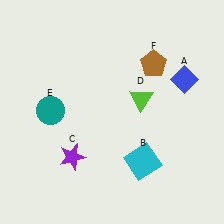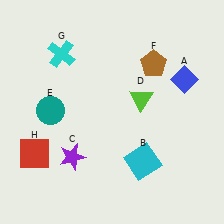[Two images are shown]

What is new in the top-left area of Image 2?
A cyan cross (G) was added in the top-left area of Image 2.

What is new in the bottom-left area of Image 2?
A red square (H) was added in the bottom-left area of Image 2.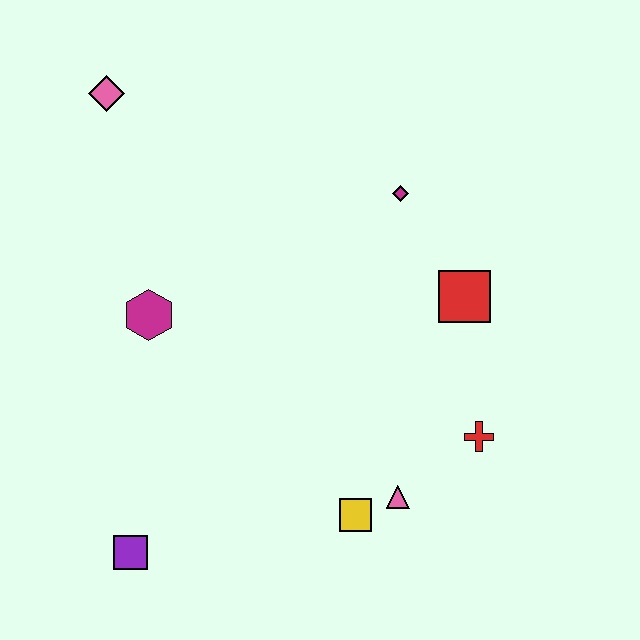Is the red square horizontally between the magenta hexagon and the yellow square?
No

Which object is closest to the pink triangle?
The yellow square is closest to the pink triangle.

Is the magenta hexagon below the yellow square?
No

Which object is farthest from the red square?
The purple square is farthest from the red square.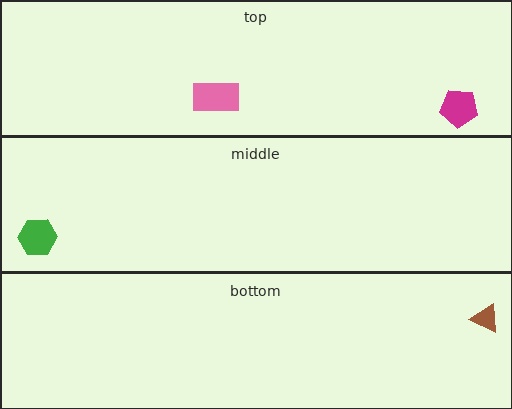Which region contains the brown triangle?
The bottom region.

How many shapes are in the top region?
2.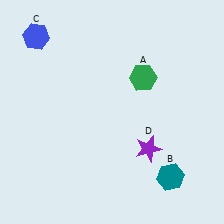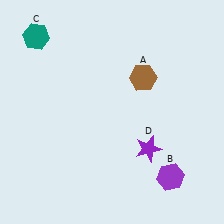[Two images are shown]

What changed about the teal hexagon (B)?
In Image 1, B is teal. In Image 2, it changed to purple.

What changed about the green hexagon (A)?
In Image 1, A is green. In Image 2, it changed to brown.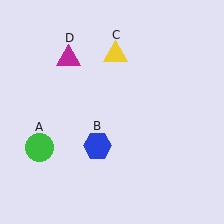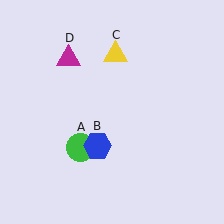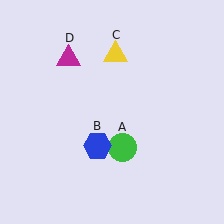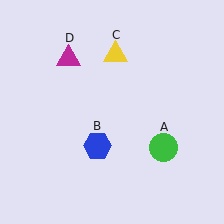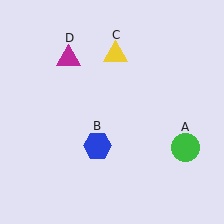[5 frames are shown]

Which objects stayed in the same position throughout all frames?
Blue hexagon (object B) and yellow triangle (object C) and magenta triangle (object D) remained stationary.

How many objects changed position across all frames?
1 object changed position: green circle (object A).